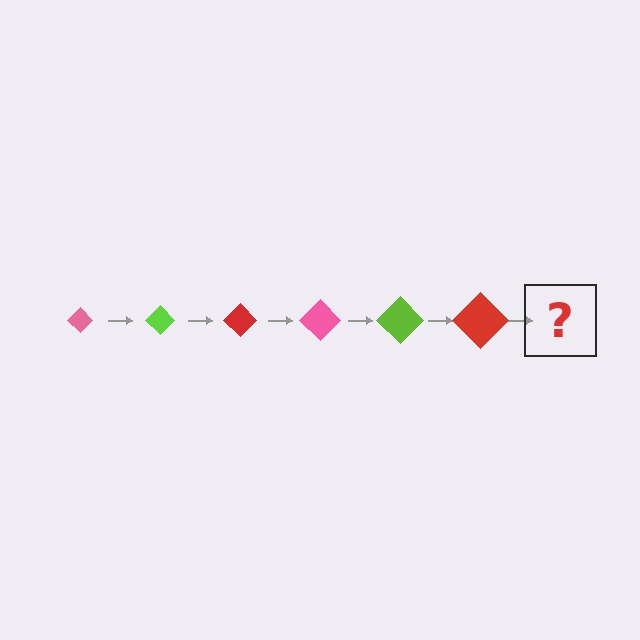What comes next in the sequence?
The next element should be a pink diamond, larger than the previous one.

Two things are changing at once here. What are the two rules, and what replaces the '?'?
The two rules are that the diamond grows larger each step and the color cycles through pink, lime, and red. The '?' should be a pink diamond, larger than the previous one.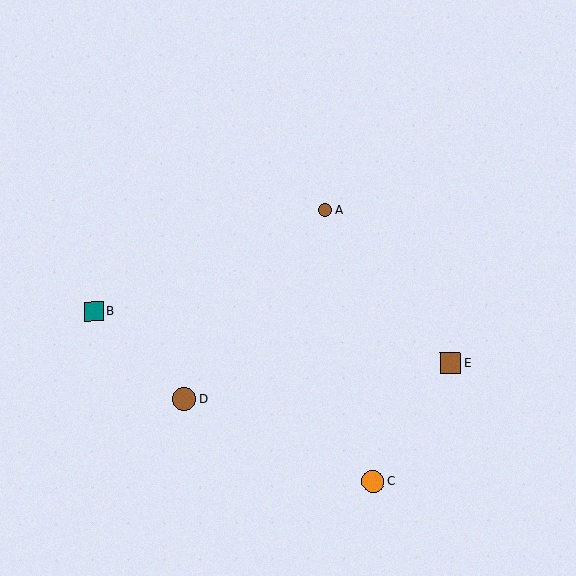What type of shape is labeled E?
Shape E is a brown square.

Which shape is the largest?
The brown circle (labeled D) is the largest.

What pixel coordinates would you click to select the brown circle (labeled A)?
Click at (325, 210) to select the brown circle A.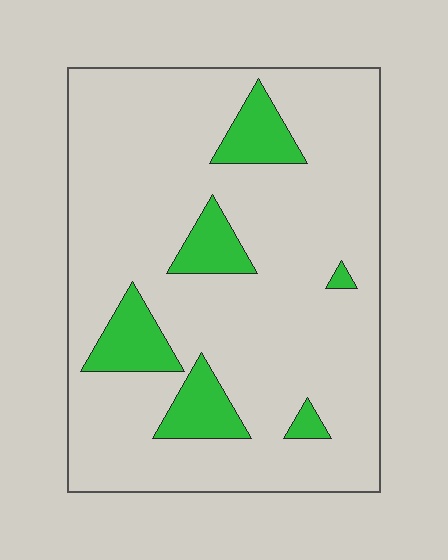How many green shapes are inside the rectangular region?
6.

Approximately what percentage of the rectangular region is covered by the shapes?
Approximately 15%.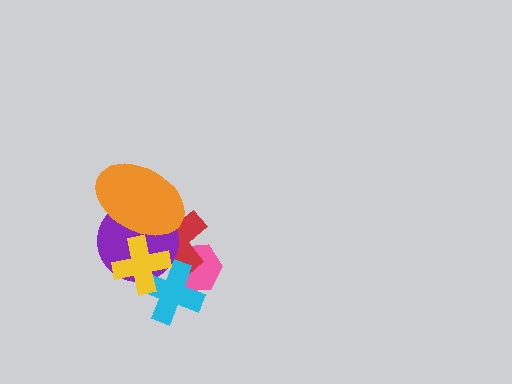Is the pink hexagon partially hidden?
Yes, it is partially covered by another shape.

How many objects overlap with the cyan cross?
4 objects overlap with the cyan cross.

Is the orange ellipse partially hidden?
No, no other shape covers it.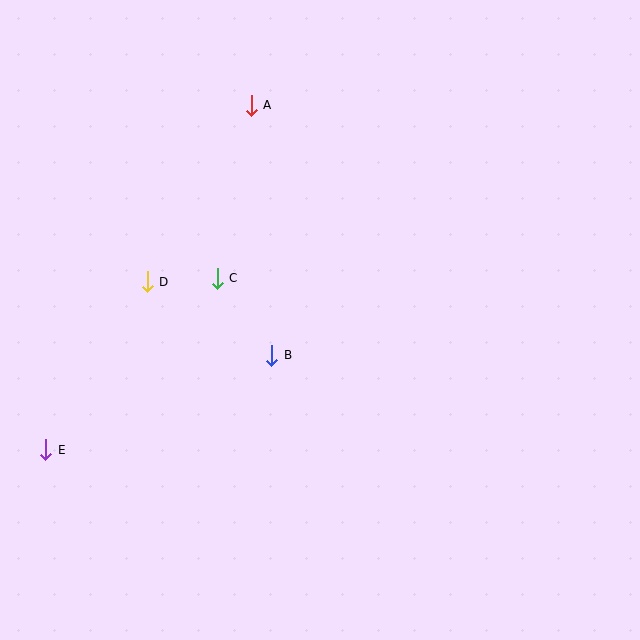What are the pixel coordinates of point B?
Point B is at (272, 355).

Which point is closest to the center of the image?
Point B at (272, 355) is closest to the center.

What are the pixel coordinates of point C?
Point C is at (217, 278).